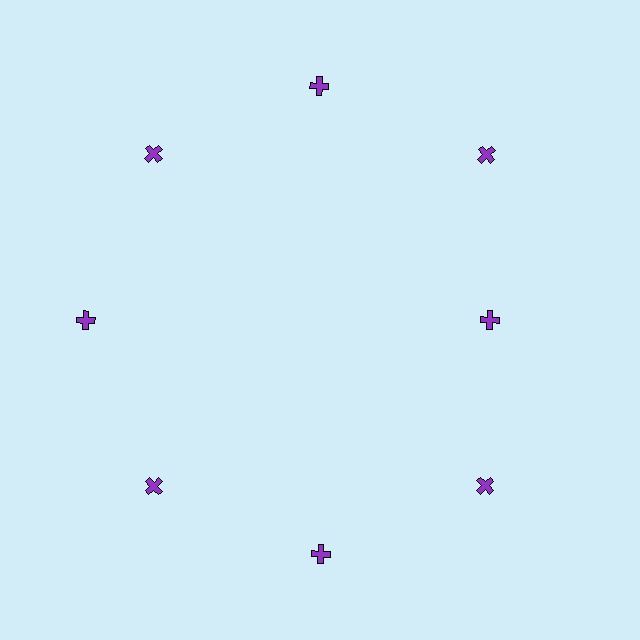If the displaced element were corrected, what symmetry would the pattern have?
It would have 8-fold rotational symmetry — the pattern would map onto itself every 45 degrees.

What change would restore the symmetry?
The symmetry would be restored by moving it outward, back onto the ring so that all 8 crosses sit at equal angles and equal distance from the center.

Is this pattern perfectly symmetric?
No. The 8 purple crosses are arranged in a ring, but one element near the 3 o'clock position is pulled inward toward the center, breaking the 8-fold rotational symmetry.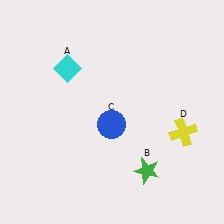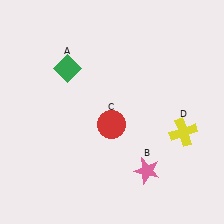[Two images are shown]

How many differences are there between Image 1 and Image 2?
There are 3 differences between the two images.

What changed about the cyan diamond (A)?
In Image 1, A is cyan. In Image 2, it changed to green.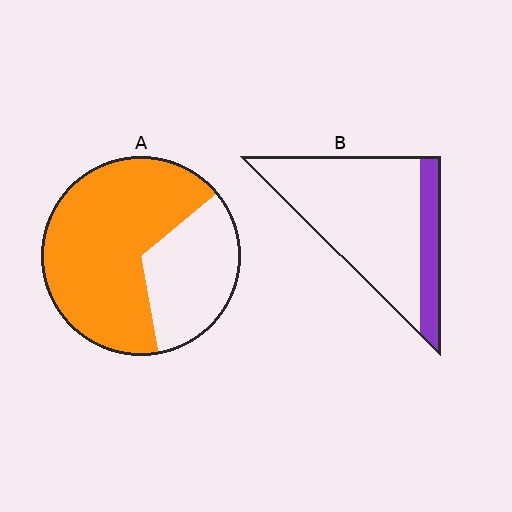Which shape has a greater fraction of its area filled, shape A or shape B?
Shape A.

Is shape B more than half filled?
No.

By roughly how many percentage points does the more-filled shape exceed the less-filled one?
By roughly 45 percentage points (A over B).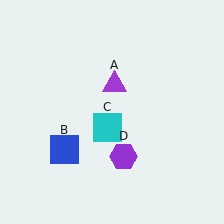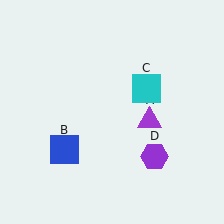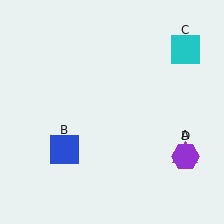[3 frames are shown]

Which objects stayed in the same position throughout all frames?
Blue square (object B) remained stationary.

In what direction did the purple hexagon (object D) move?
The purple hexagon (object D) moved right.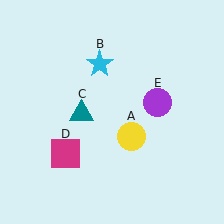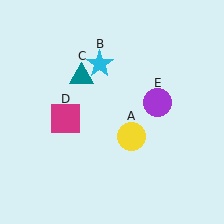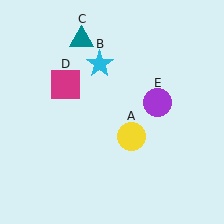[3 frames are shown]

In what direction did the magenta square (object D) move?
The magenta square (object D) moved up.